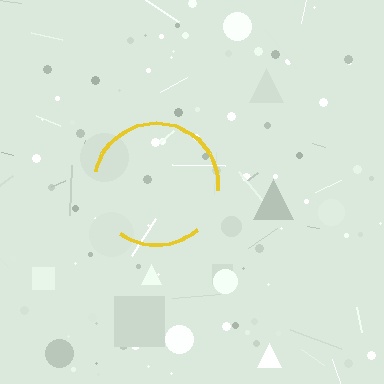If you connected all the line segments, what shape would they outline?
They would outline a circle.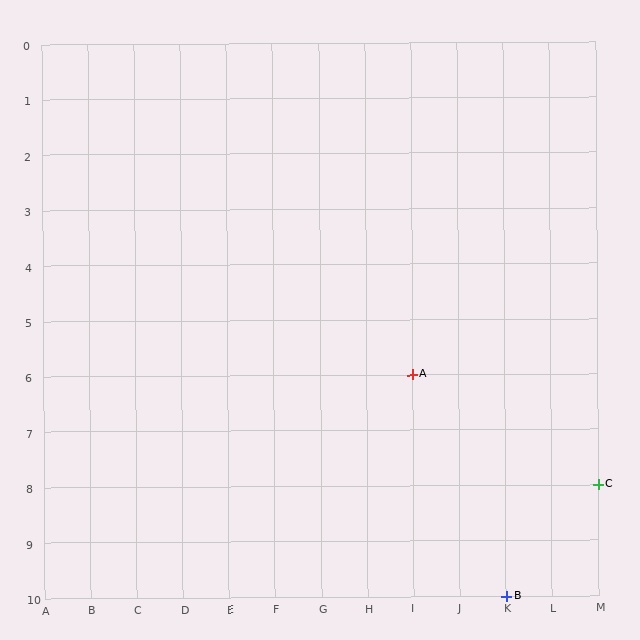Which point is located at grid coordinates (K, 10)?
Point B is at (K, 10).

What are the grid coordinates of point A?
Point A is at grid coordinates (I, 6).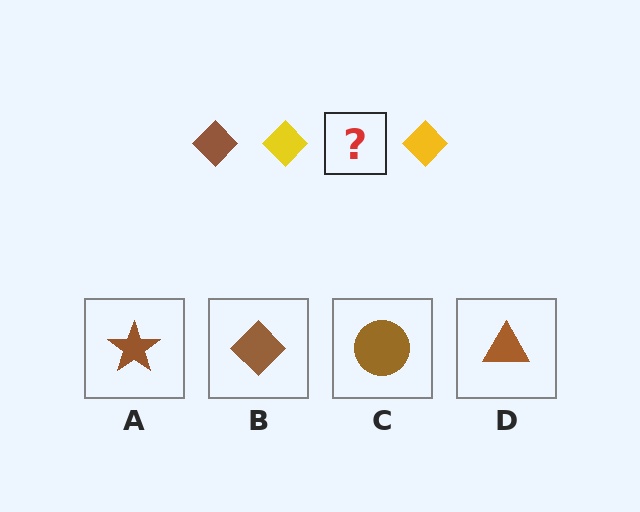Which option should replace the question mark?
Option B.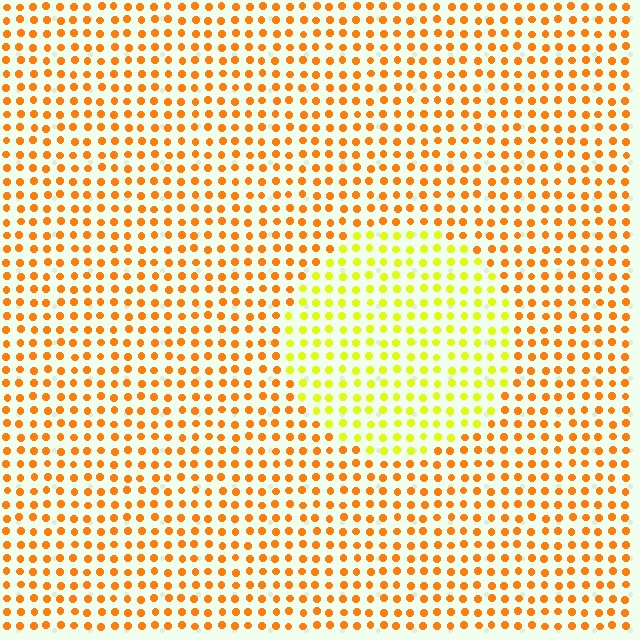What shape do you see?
I see a circle.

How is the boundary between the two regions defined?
The boundary is defined purely by a slight shift in hue (about 40 degrees). Spacing, size, and orientation are identical on both sides.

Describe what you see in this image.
The image is filled with small orange elements in a uniform arrangement. A circle-shaped region is visible where the elements are tinted to a slightly different hue, forming a subtle color boundary.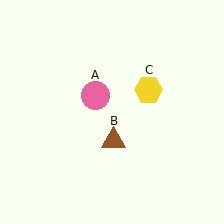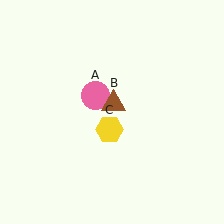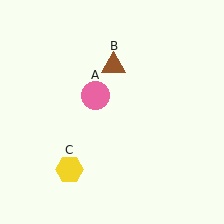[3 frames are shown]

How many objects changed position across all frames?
2 objects changed position: brown triangle (object B), yellow hexagon (object C).